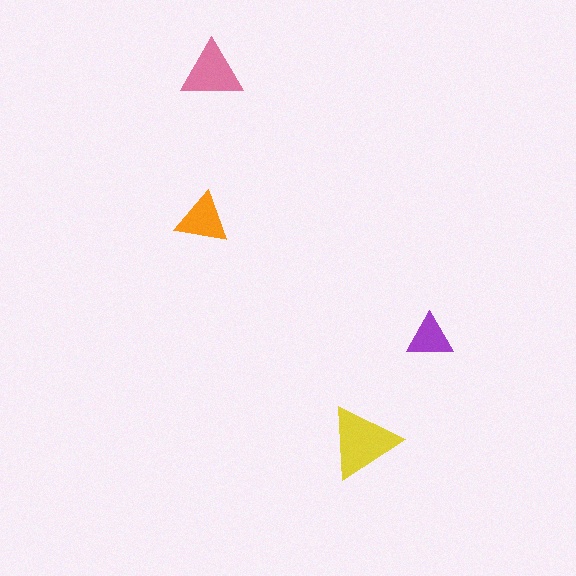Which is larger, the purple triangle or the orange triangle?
The orange one.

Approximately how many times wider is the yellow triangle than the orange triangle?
About 1.5 times wider.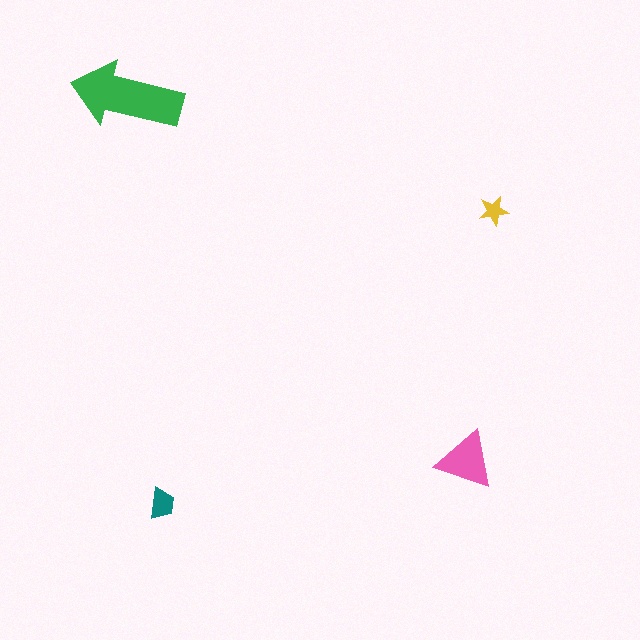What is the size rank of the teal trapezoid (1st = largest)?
3rd.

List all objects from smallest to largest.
The yellow star, the teal trapezoid, the pink triangle, the green arrow.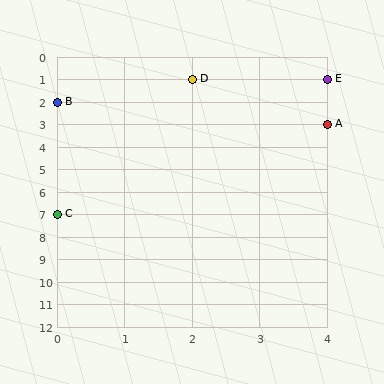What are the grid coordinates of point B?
Point B is at grid coordinates (0, 2).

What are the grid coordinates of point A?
Point A is at grid coordinates (4, 3).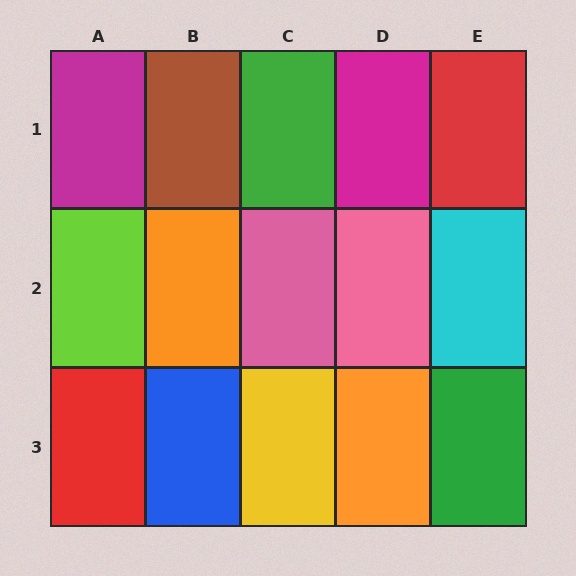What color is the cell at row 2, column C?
Pink.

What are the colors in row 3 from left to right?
Red, blue, yellow, orange, green.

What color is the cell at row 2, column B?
Orange.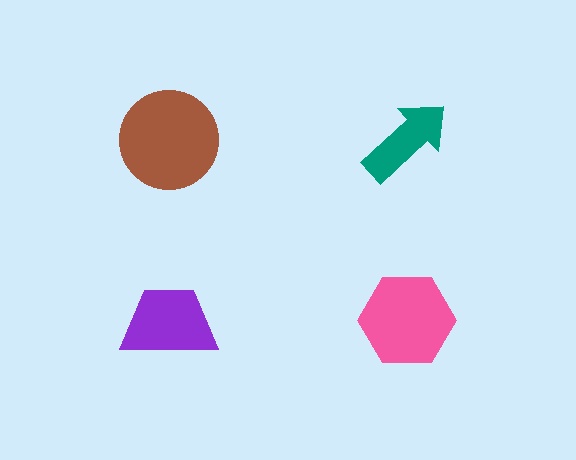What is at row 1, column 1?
A brown circle.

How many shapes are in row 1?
2 shapes.